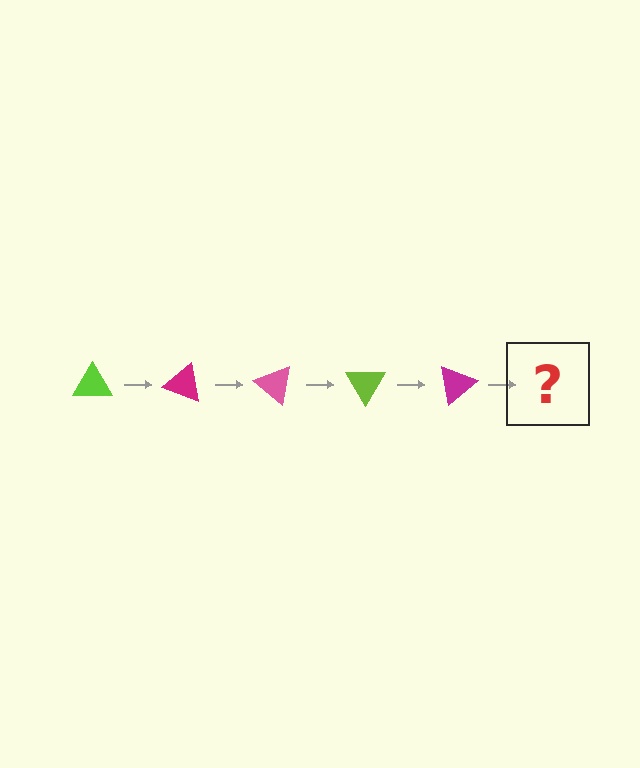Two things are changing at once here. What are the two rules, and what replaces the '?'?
The two rules are that it rotates 20 degrees each step and the color cycles through lime, magenta, and pink. The '?' should be a pink triangle, rotated 100 degrees from the start.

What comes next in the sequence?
The next element should be a pink triangle, rotated 100 degrees from the start.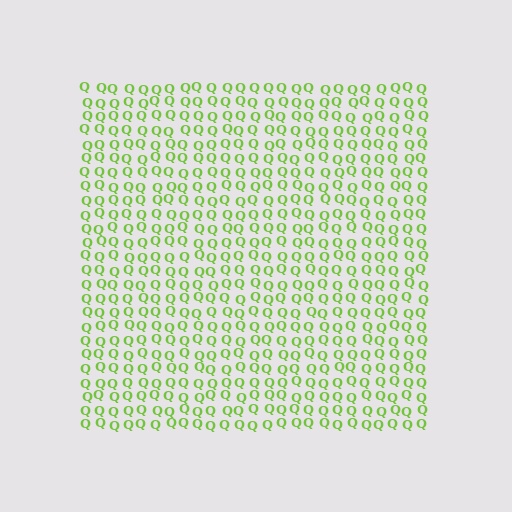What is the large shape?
The large shape is a square.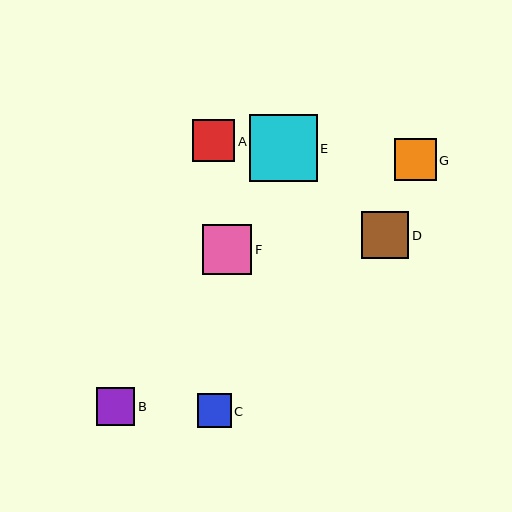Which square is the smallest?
Square C is the smallest with a size of approximately 34 pixels.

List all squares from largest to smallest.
From largest to smallest: E, F, D, A, G, B, C.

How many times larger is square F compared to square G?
Square F is approximately 1.2 times the size of square G.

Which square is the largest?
Square E is the largest with a size of approximately 68 pixels.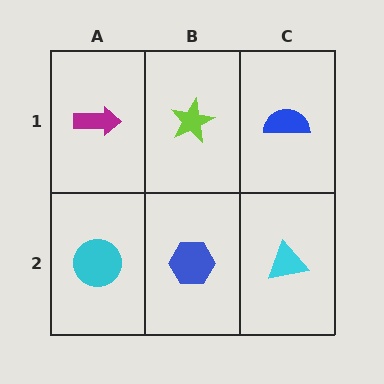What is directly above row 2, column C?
A blue semicircle.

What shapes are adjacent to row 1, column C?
A cyan triangle (row 2, column C), a lime star (row 1, column B).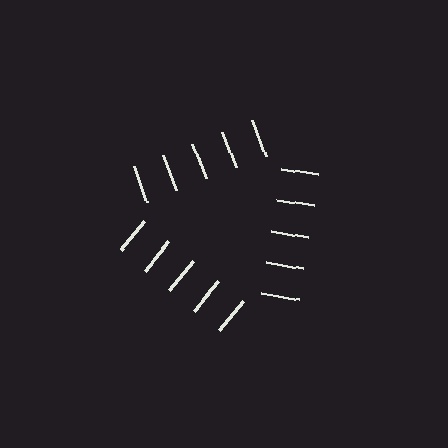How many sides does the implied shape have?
3 sides — the line-ends trace a triangle.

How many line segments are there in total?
15 — 5 along each of the 3 edges.